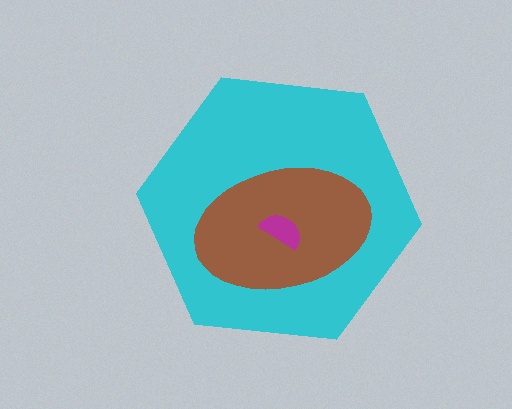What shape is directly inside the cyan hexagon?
The brown ellipse.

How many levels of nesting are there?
3.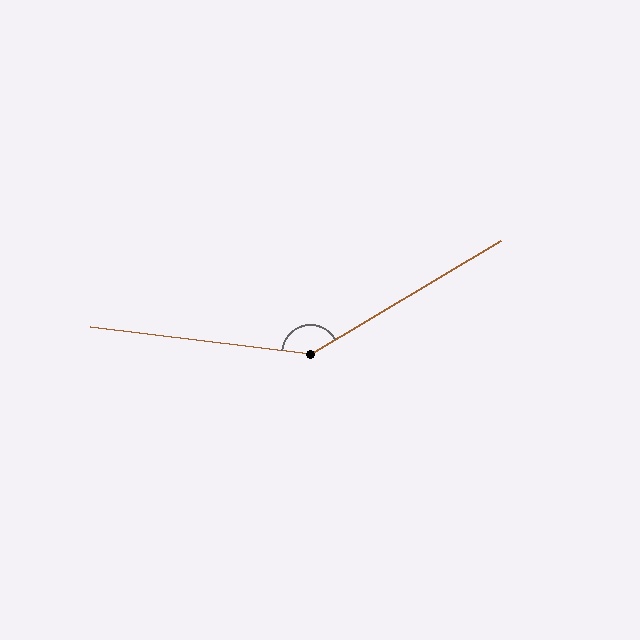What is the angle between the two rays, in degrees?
Approximately 143 degrees.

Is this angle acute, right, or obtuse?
It is obtuse.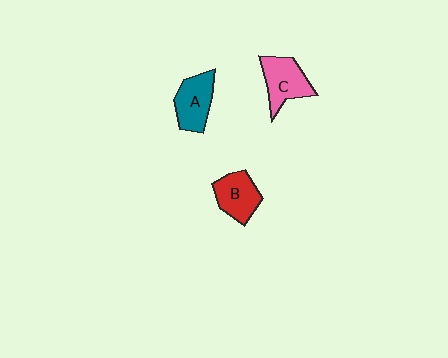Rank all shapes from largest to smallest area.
From largest to smallest: C (pink), A (teal), B (red).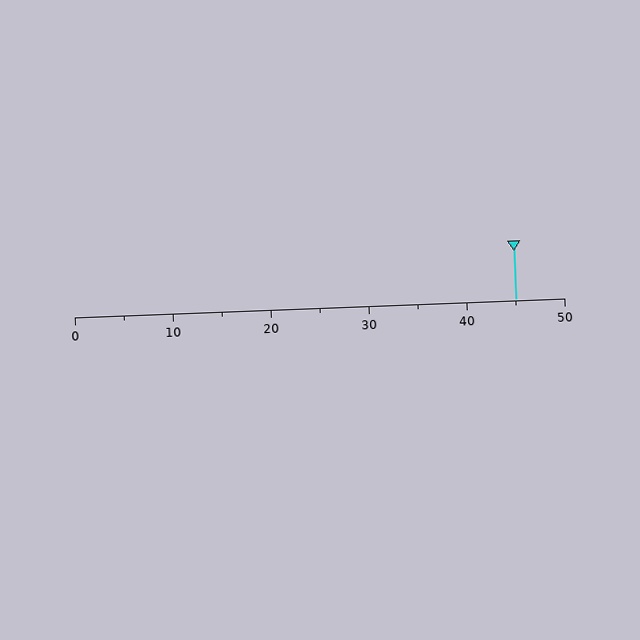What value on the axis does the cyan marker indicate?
The marker indicates approximately 45.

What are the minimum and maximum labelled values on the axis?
The axis runs from 0 to 50.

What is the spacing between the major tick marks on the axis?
The major ticks are spaced 10 apart.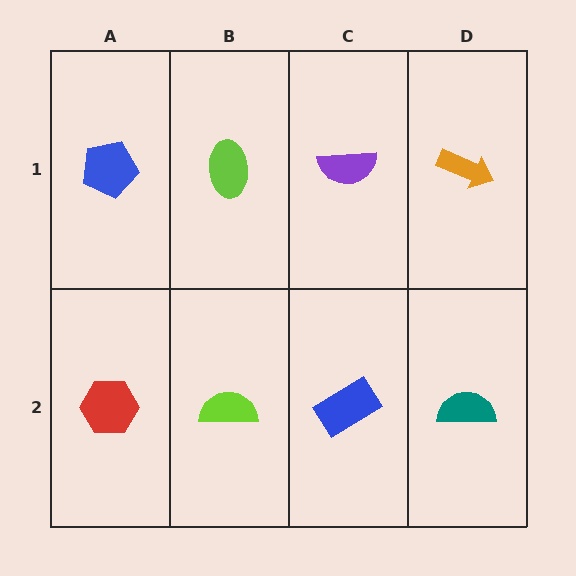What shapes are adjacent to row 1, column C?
A blue rectangle (row 2, column C), a lime ellipse (row 1, column B), an orange arrow (row 1, column D).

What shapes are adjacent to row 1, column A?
A red hexagon (row 2, column A), a lime ellipse (row 1, column B).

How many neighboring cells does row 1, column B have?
3.